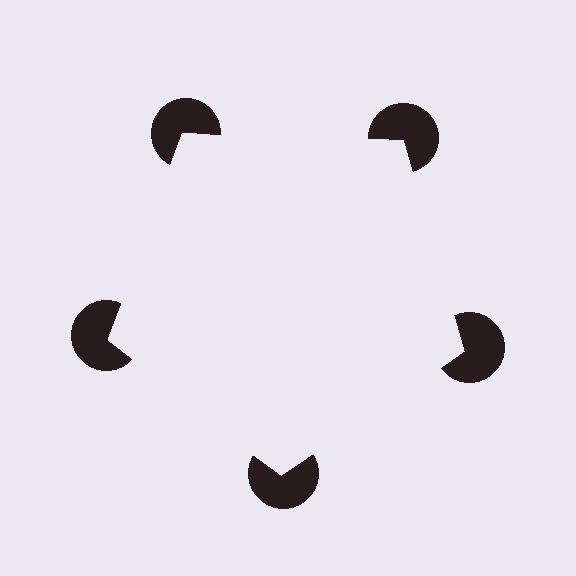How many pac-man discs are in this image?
There are 5 — one at each vertex of the illusory pentagon.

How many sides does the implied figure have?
5 sides.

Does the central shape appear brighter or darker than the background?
It typically appears slightly brighter than the background, even though no actual brightness change is drawn.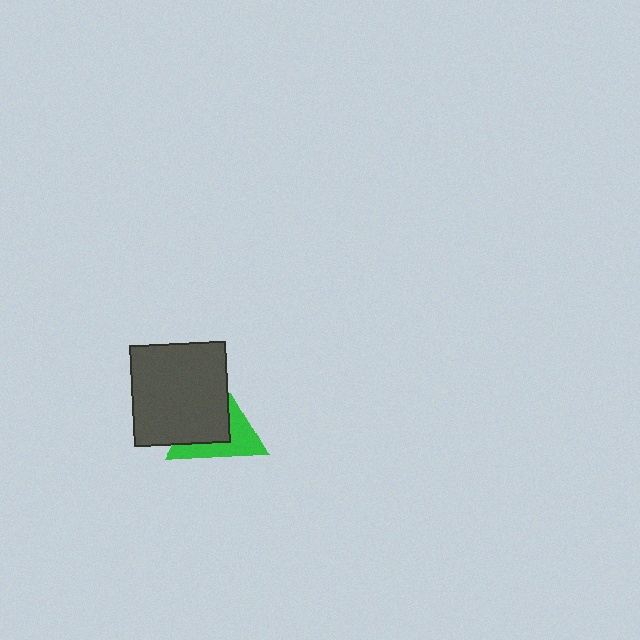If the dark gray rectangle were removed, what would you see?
You would see the complete green triangle.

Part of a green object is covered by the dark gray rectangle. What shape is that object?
It is a triangle.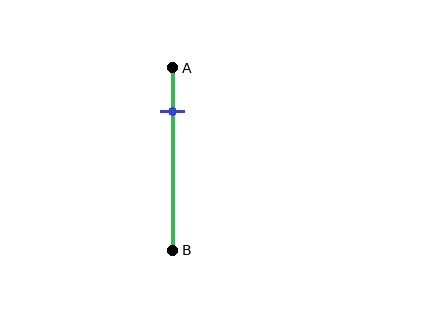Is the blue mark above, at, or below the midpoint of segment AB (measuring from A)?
The blue mark is above the midpoint of segment AB.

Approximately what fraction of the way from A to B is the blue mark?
The blue mark is approximately 25% of the way from A to B.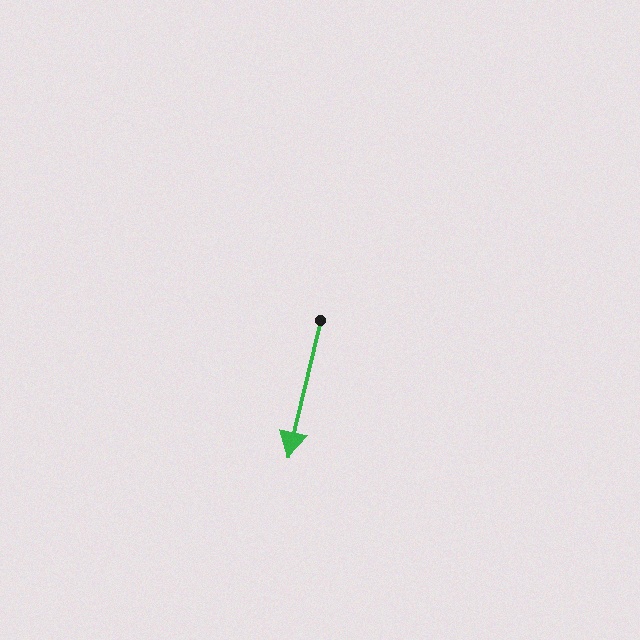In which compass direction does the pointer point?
South.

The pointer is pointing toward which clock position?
Roughly 6 o'clock.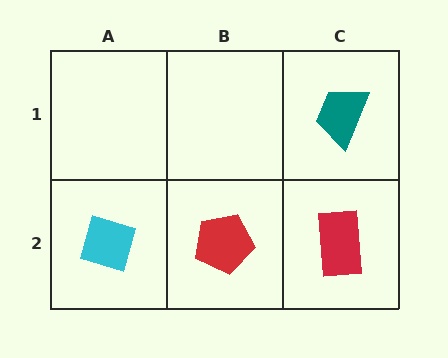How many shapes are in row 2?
3 shapes.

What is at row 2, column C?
A red rectangle.